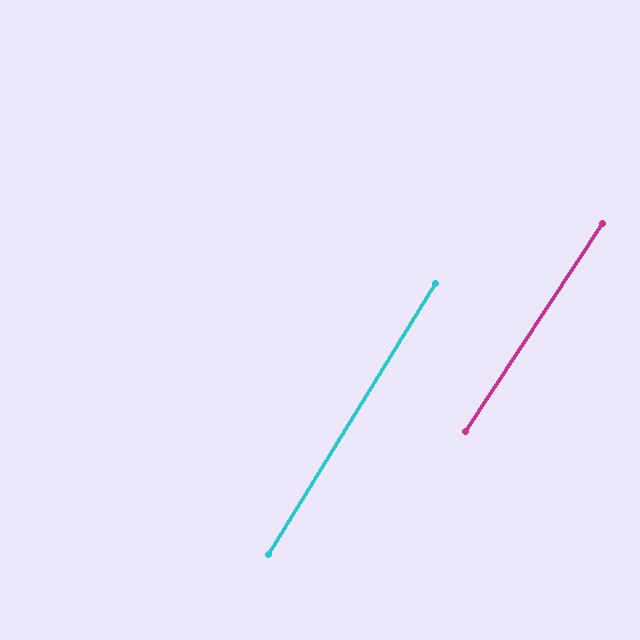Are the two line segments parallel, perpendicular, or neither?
Parallel — their directions differ by only 1.8°.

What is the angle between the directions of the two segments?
Approximately 2 degrees.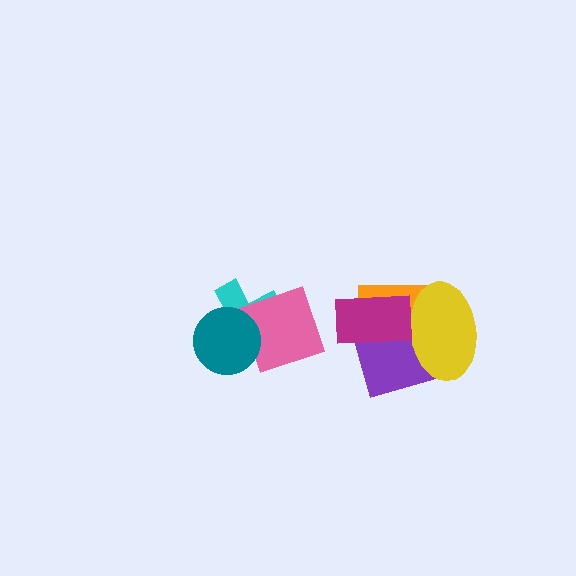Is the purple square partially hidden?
Yes, it is partially covered by another shape.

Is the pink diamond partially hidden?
Yes, it is partially covered by another shape.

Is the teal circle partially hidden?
No, no other shape covers it.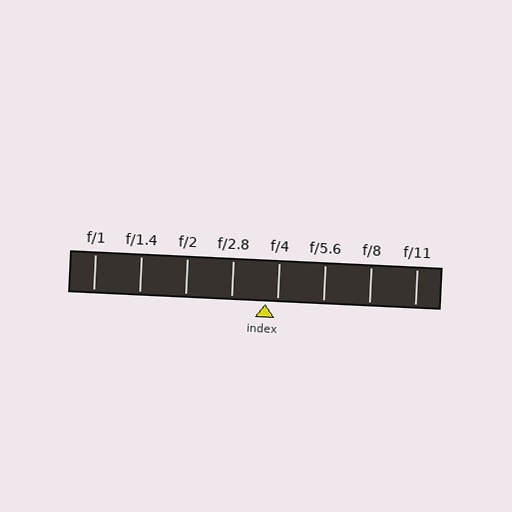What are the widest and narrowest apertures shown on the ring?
The widest aperture shown is f/1 and the narrowest is f/11.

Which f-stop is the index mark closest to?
The index mark is closest to f/4.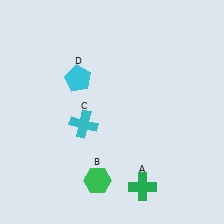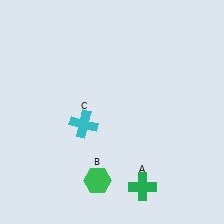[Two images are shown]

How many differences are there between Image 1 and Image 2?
There is 1 difference between the two images.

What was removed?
The cyan pentagon (D) was removed in Image 2.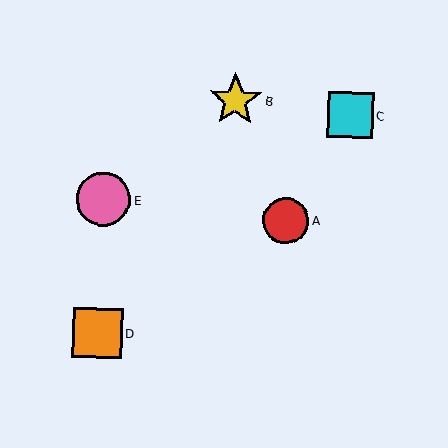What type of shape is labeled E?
Shape E is a pink circle.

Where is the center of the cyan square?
The center of the cyan square is at (350, 115).